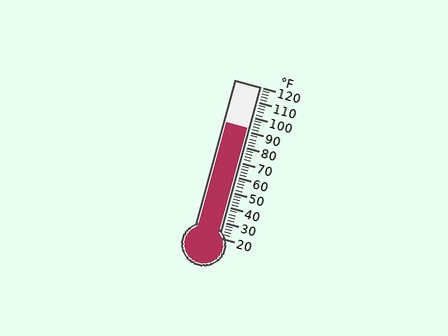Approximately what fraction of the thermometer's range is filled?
The thermometer is filled to approximately 70% of its range.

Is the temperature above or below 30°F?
The temperature is above 30°F.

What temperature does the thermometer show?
The thermometer shows approximately 92°F.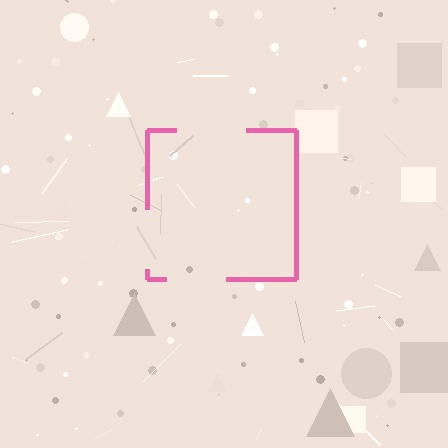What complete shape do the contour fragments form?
The contour fragments form a square.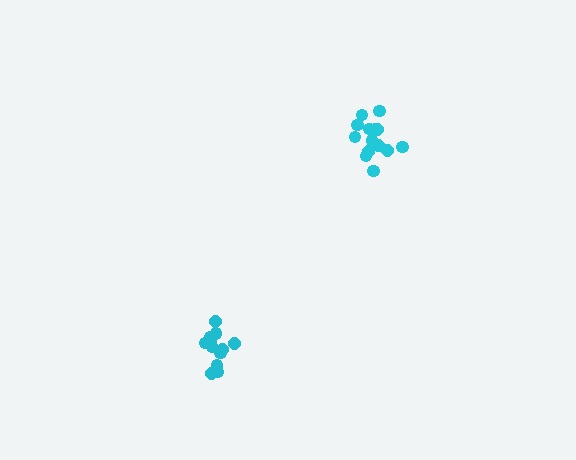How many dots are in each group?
Group 1: 12 dots, Group 2: 14 dots (26 total).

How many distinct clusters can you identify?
There are 2 distinct clusters.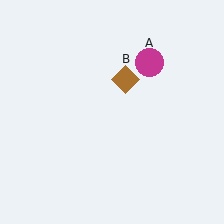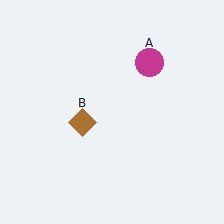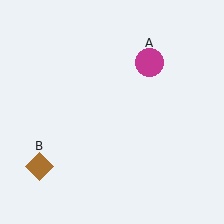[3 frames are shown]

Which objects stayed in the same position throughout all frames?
Magenta circle (object A) remained stationary.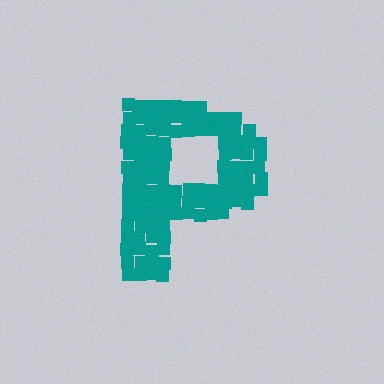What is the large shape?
The large shape is the letter P.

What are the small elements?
The small elements are squares.